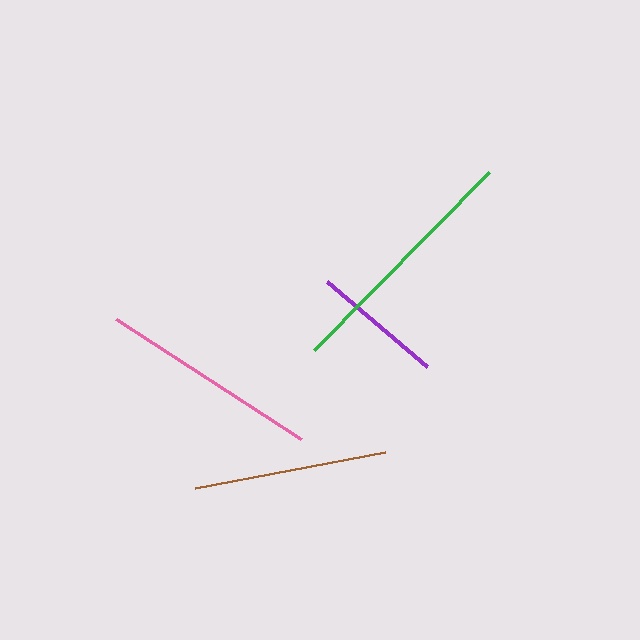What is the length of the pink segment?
The pink segment is approximately 221 pixels long.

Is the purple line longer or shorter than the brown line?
The brown line is longer than the purple line.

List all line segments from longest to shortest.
From longest to shortest: green, pink, brown, purple.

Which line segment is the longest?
The green line is the longest at approximately 249 pixels.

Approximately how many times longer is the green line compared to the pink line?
The green line is approximately 1.1 times the length of the pink line.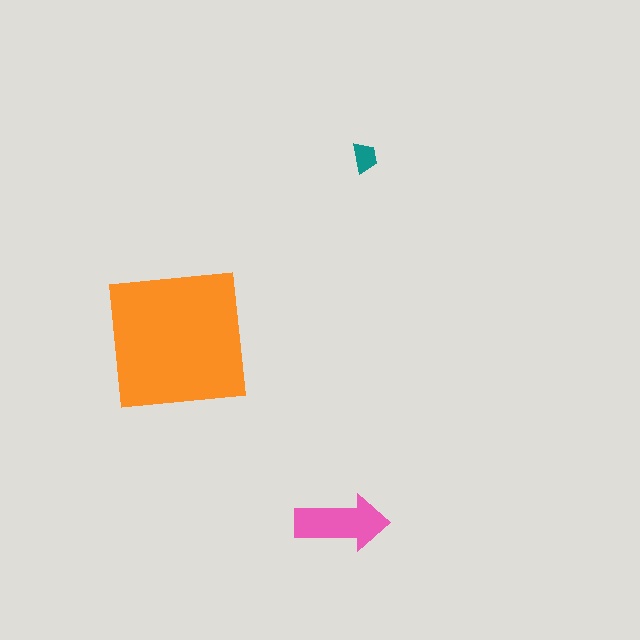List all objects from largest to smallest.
The orange square, the pink arrow, the teal trapezoid.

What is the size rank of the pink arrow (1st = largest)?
2nd.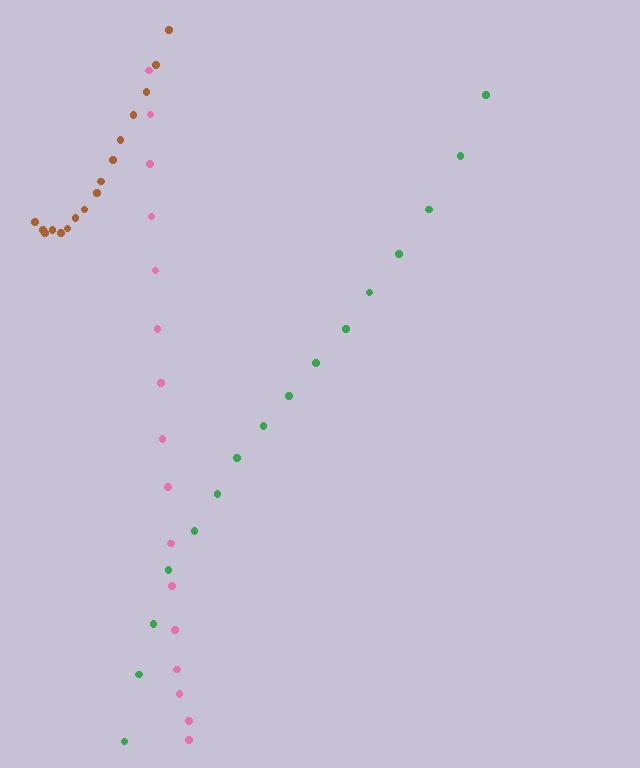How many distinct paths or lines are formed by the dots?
There are 3 distinct paths.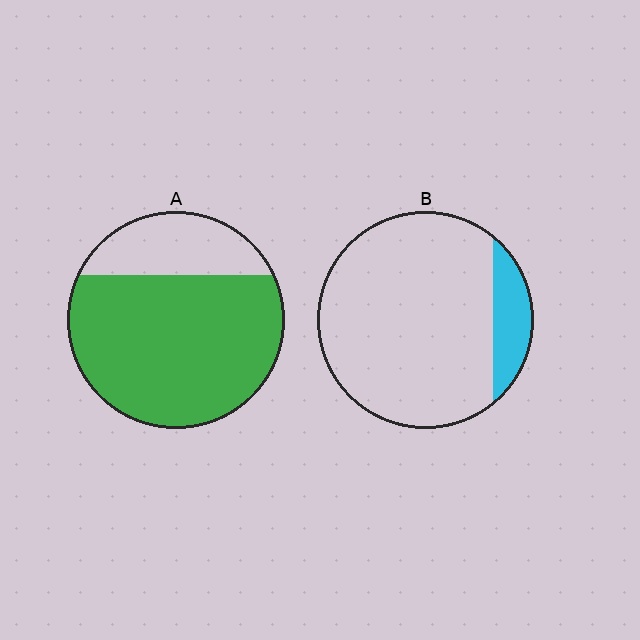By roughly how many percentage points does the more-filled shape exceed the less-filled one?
By roughly 60 percentage points (A over B).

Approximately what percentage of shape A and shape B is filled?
A is approximately 75% and B is approximately 15%.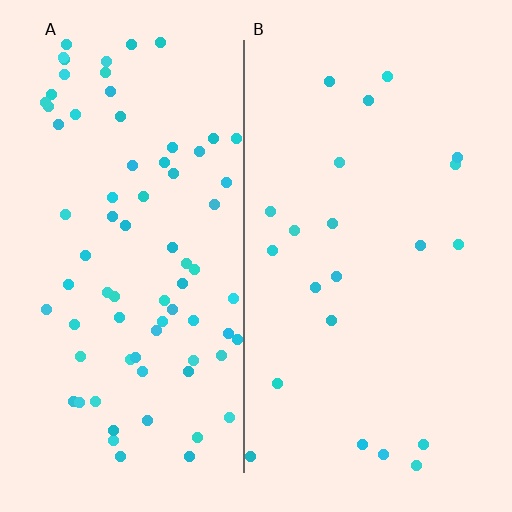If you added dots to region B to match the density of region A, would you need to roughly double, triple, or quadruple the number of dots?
Approximately triple.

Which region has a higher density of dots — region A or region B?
A (the left).